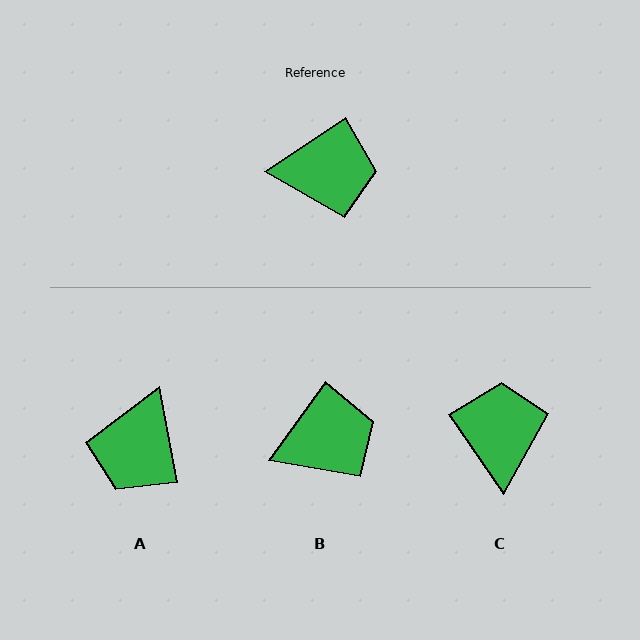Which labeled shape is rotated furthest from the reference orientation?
A, about 113 degrees away.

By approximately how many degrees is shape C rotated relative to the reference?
Approximately 91 degrees counter-clockwise.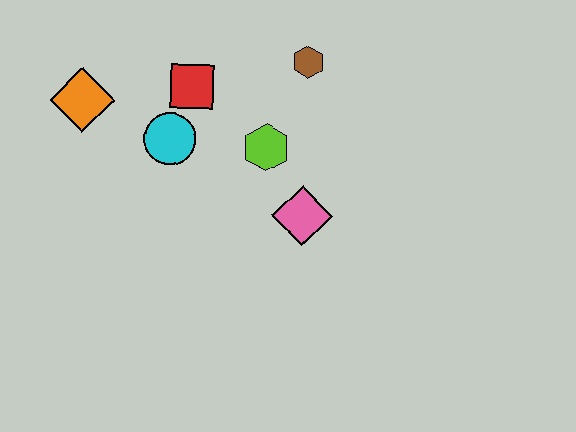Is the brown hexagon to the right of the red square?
Yes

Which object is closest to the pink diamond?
The lime hexagon is closest to the pink diamond.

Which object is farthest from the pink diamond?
The orange diamond is farthest from the pink diamond.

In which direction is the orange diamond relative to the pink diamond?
The orange diamond is to the left of the pink diamond.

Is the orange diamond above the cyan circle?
Yes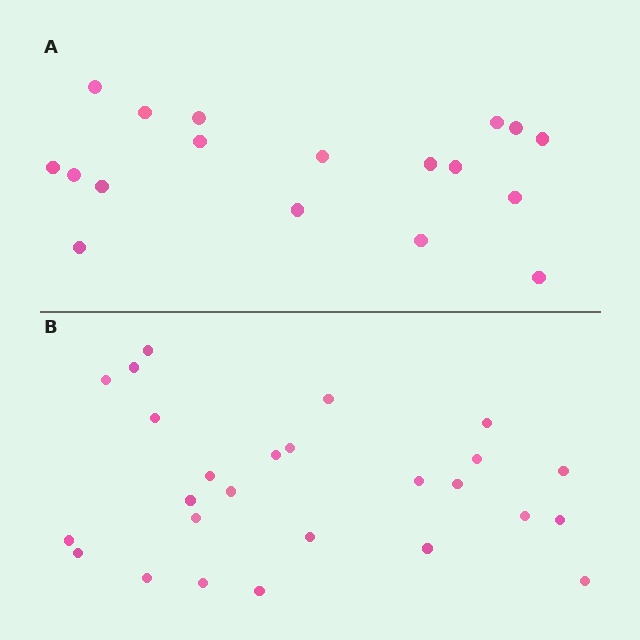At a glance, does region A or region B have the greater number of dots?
Region B (the bottom region) has more dots.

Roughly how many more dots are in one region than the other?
Region B has roughly 8 or so more dots than region A.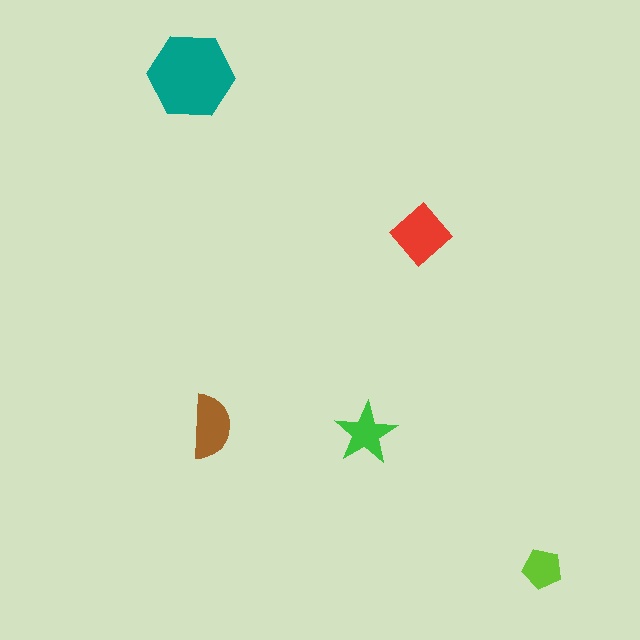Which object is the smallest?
The lime pentagon.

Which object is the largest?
The teal hexagon.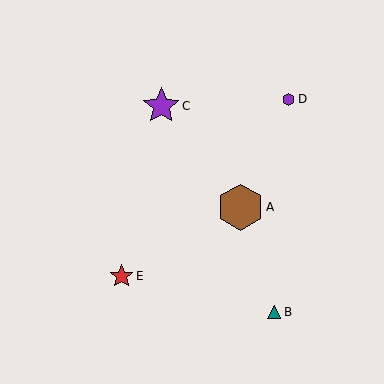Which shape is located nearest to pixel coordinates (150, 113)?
The purple star (labeled C) at (161, 106) is nearest to that location.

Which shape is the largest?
The brown hexagon (labeled A) is the largest.